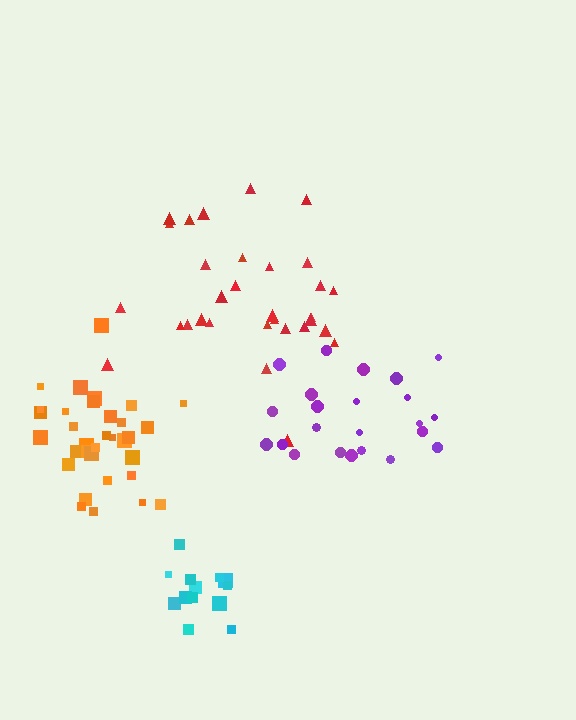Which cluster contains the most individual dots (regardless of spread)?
Orange (33).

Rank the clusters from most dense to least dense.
orange, cyan, purple, red.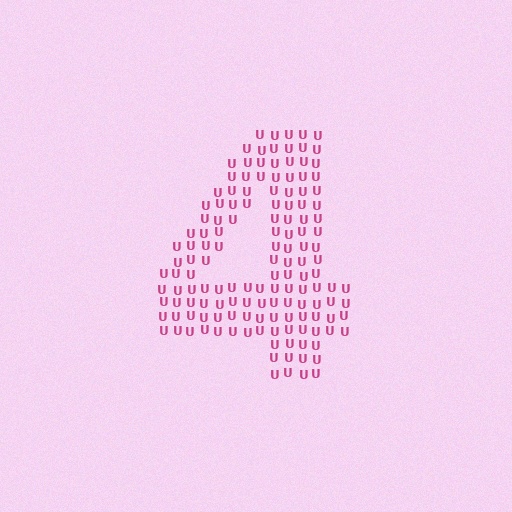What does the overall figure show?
The overall figure shows the digit 4.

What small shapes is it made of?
It is made of small letter U's.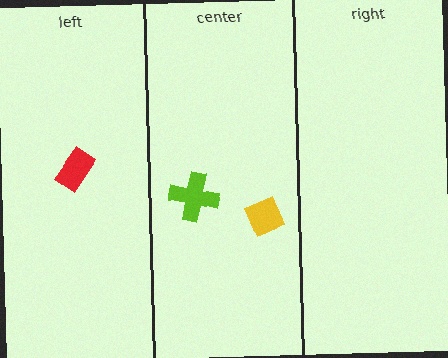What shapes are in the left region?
The red rectangle.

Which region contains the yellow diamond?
The center region.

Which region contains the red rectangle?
The left region.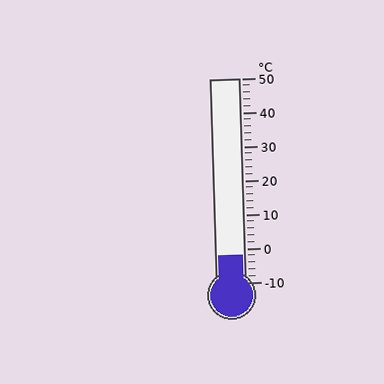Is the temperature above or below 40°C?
The temperature is below 40°C.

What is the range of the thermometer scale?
The thermometer scale ranges from -10°C to 50°C.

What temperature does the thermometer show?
The thermometer shows approximately -2°C.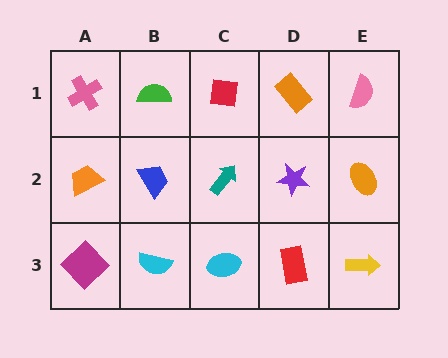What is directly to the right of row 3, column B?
A cyan ellipse.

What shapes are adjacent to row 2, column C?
A red square (row 1, column C), a cyan ellipse (row 3, column C), a blue trapezoid (row 2, column B), a purple star (row 2, column D).